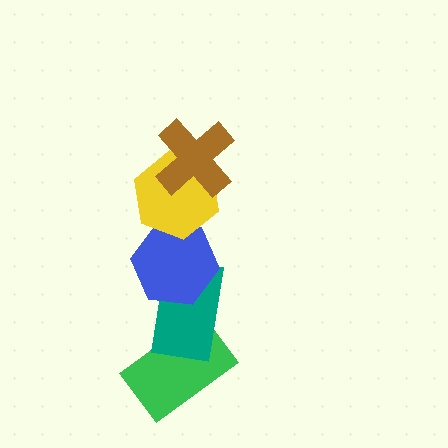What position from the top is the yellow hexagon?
The yellow hexagon is 2nd from the top.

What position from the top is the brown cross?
The brown cross is 1st from the top.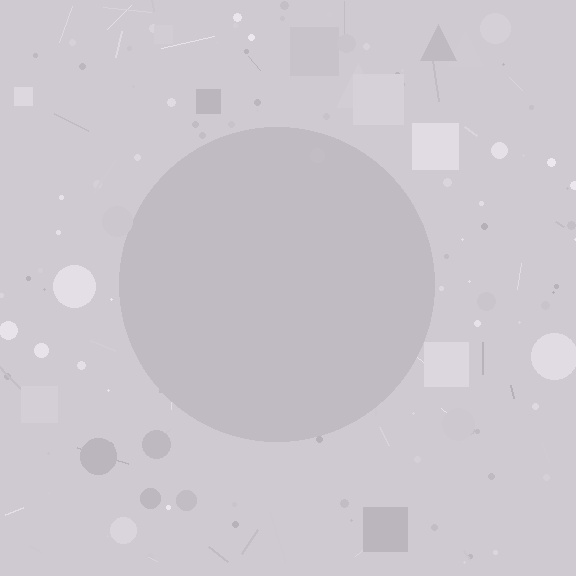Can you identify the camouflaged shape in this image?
The camouflaged shape is a circle.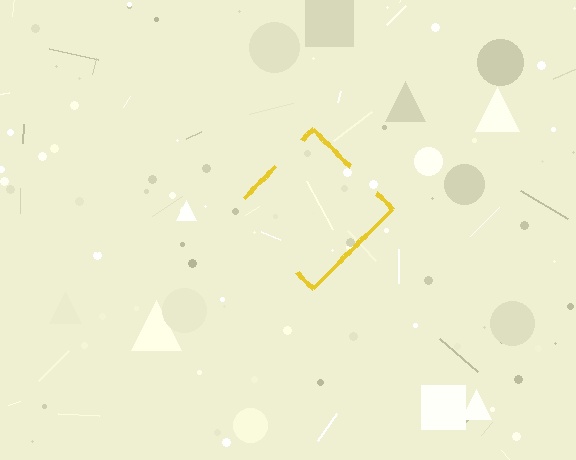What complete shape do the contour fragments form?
The contour fragments form a diamond.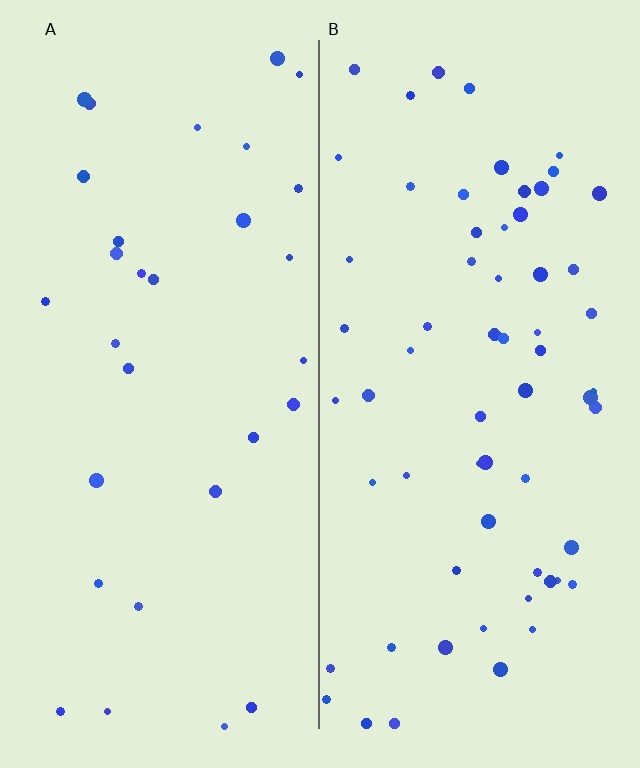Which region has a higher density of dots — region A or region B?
B (the right).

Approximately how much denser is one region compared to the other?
Approximately 2.0× — region B over region A.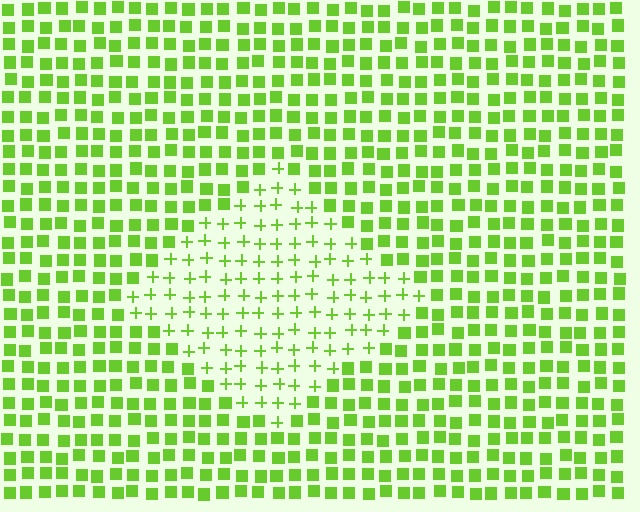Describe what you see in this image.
The image is filled with small lime elements arranged in a uniform grid. A diamond-shaped region contains plus signs, while the surrounding area contains squares. The boundary is defined purely by the change in element shape.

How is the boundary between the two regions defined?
The boundary is defined by a change in element shape: plus signs inside vs. squares outside. All elements share the same color and spacing.